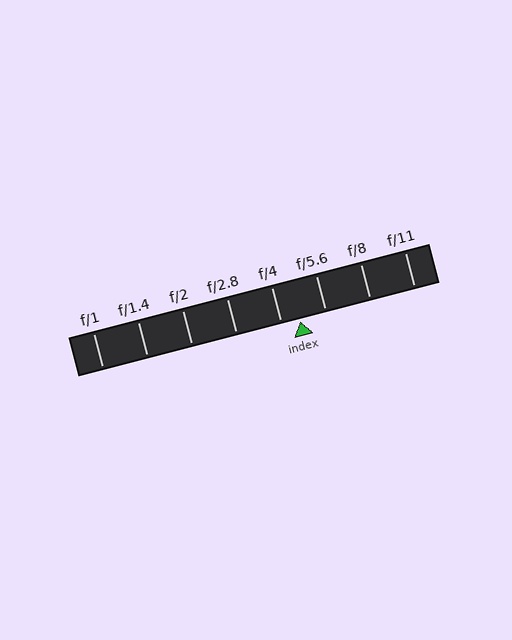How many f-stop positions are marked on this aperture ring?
There are 8 f-stop positions marked.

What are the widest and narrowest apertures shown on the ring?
The widest aperture shown is f/1 and the narrowest is f/11.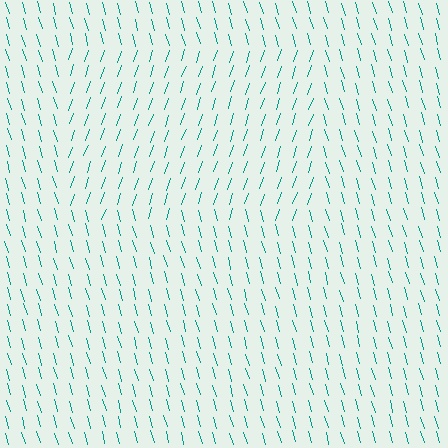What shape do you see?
I see a rectangle.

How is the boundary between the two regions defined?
The boundary is defined purely by a change in line orientation (approximately 36 degrees difference). All lines are the same color and thickness.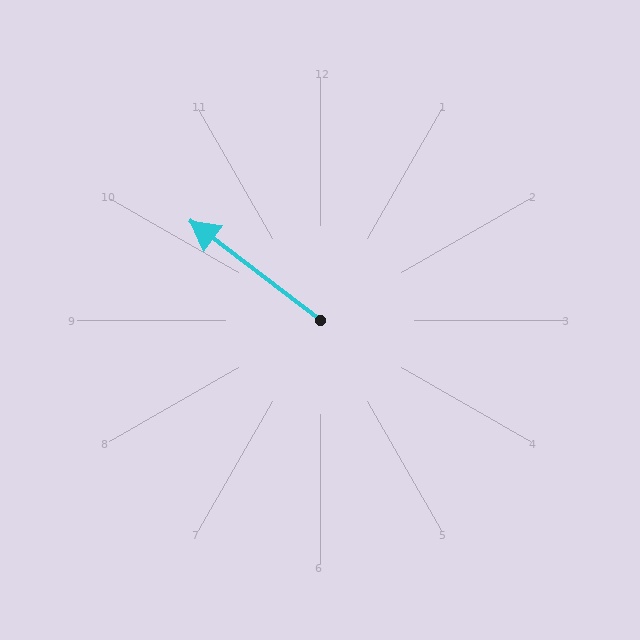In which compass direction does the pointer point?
Northwest.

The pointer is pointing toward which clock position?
Roughly 10 o'clock.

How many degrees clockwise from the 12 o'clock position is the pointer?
Approximately 307 degrees.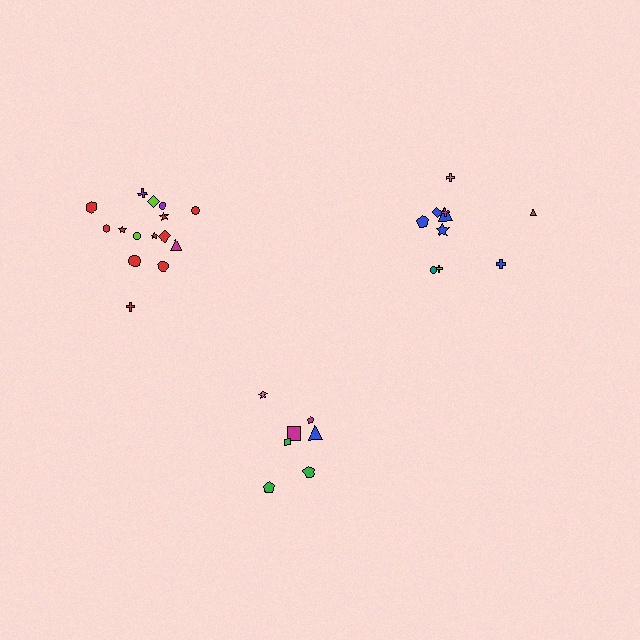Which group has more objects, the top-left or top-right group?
The top-left group.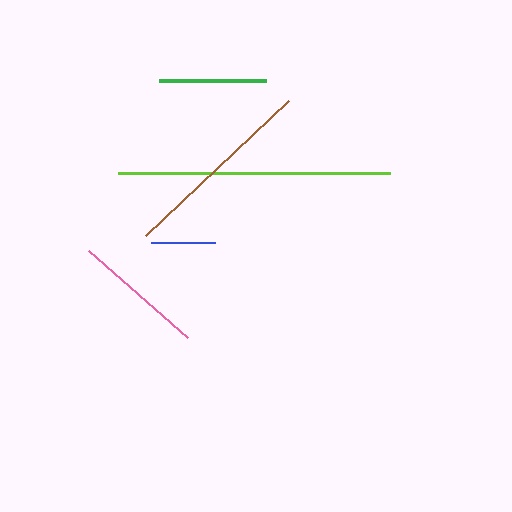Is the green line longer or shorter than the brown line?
The brown line is longer than the green line.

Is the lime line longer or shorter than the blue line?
The lime line is longer than the blue line.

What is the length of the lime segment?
The lime segment is approximately 273 pixels long.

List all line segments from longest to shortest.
From longest to shortest: lime, brown, pink, green, blue.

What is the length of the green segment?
The green segment is approximately 107 pixels long.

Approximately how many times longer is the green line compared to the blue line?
The green line is approximately 1.7 times the length of the blue line.